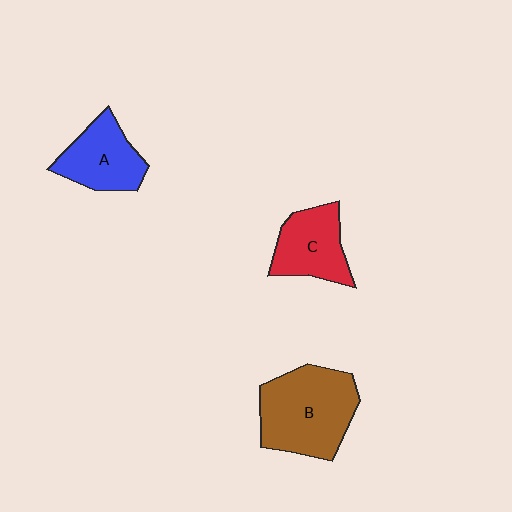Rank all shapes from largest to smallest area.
From largest to smallest: B (brown), C (red), A (blue).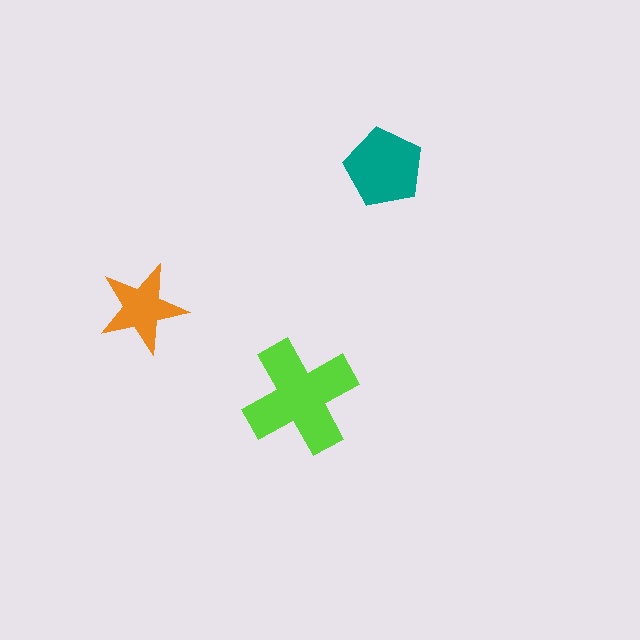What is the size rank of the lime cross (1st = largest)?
1st.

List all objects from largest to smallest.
The lime cross, the teal pentagon, the orange star.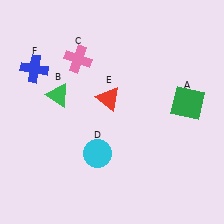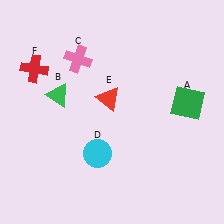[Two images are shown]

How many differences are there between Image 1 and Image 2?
There is 1 difference between the two images.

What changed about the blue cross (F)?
In Image 1, F is blue. In Image 2, it changed to red.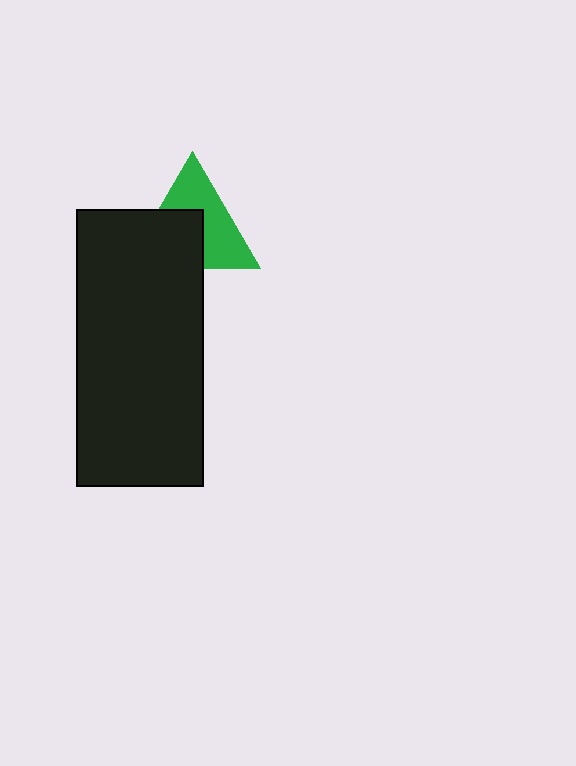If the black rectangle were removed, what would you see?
You would see the complete green triangle.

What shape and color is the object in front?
The object in front is a black rectangle.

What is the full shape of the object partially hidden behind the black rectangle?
The partially hidden object is a green triangle.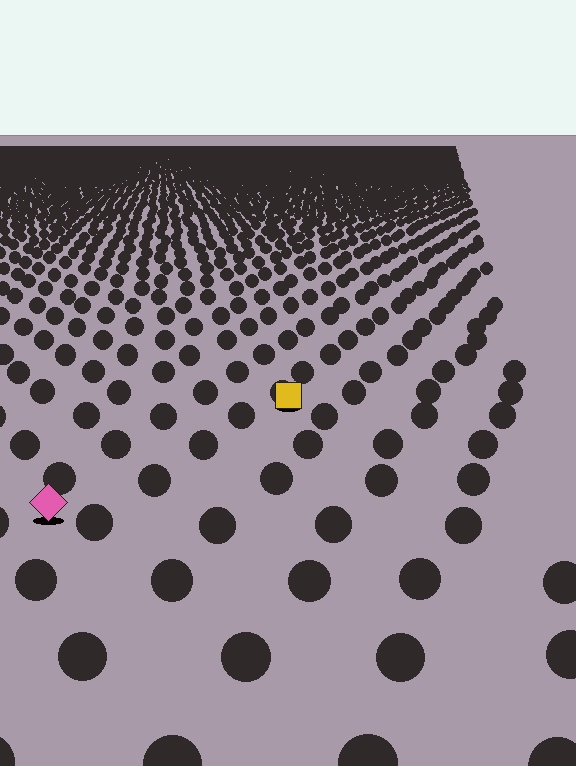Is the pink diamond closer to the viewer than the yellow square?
Yes. The pink diamond is closer — you can tell from the texture gradient: the ground texture is coarser near it.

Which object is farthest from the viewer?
The yellow square is farthest from the viewer. It appears smaller and the ground texture around it is denser.